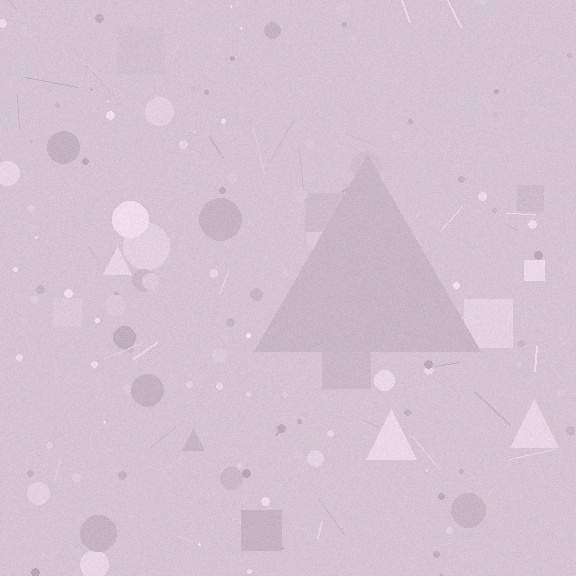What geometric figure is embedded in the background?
A triangle is embedded in the background.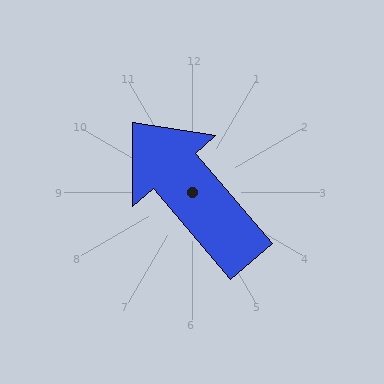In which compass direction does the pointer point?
Northwest.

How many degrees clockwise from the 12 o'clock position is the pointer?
Approximately 320 degrees.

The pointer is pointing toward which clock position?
Roughly 11 o'clock.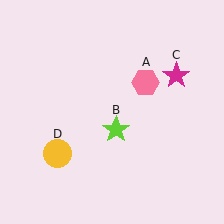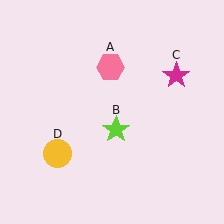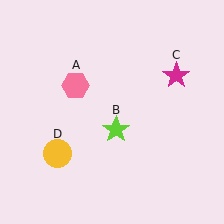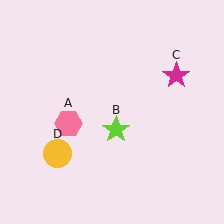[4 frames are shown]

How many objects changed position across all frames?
1 object changed position: pink hexagon (object A).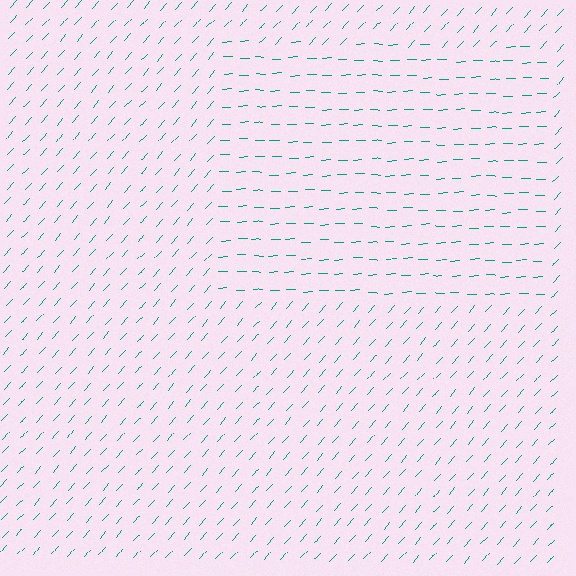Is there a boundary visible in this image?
Yes, there is a texture boundary formed by a change in line orientation.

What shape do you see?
I see a rectangle.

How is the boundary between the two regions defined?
The boundary is defined purely by a change in line orientation (approximately 45 degrees difference). All lines are the same color and thickness.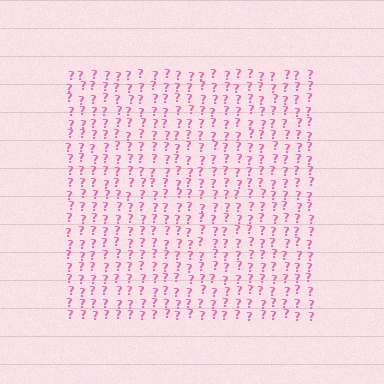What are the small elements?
The small elements are question marks.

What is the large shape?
The large shape is a square.